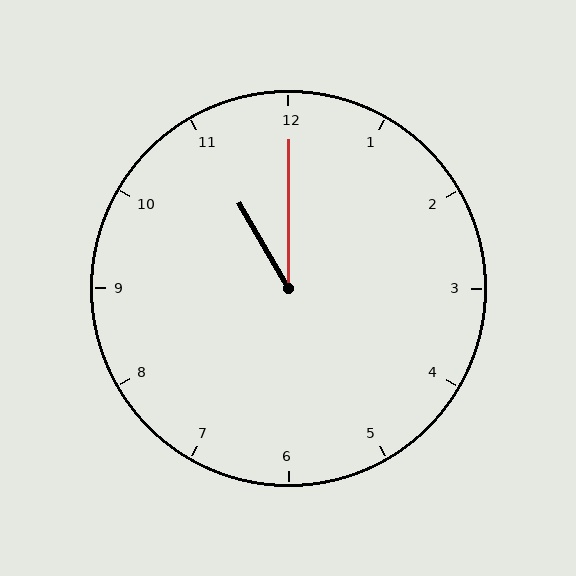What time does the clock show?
11:00.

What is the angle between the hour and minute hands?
Approximately 30 degrees.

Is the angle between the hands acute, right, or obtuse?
It is acute.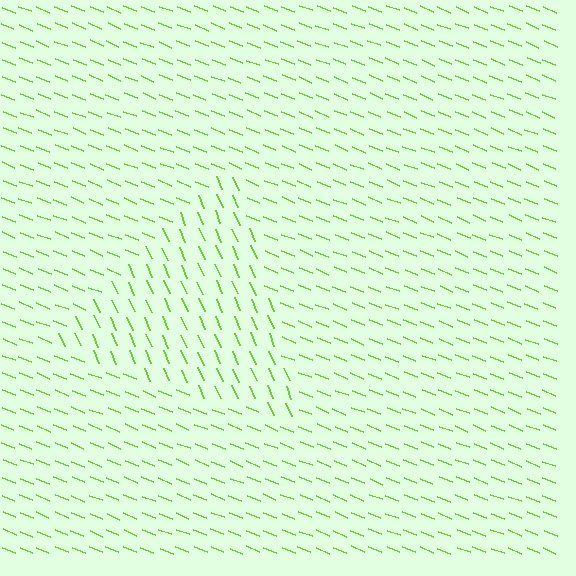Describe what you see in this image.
The image is filled with small lime line segments. A triangle region in the image has lines oriented differently from the surrounding lines, creating a visible texture boundary.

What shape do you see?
I see a triangle.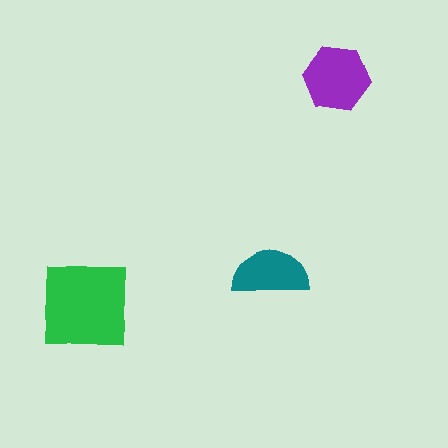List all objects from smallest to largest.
The teal semicircle, the purple hexagon, the green square.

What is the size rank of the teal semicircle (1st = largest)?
3rd.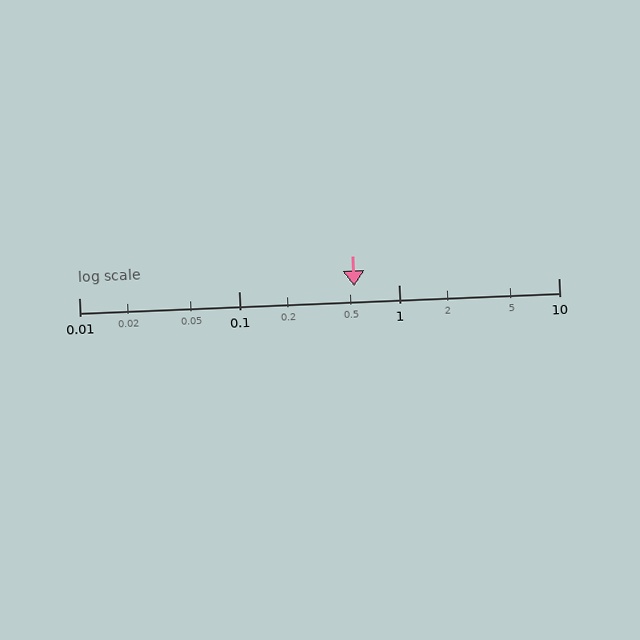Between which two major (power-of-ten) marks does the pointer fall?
The pointer is between 0.1 and 1.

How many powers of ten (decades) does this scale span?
The scale spans 3 decades, from 0.01 to 10.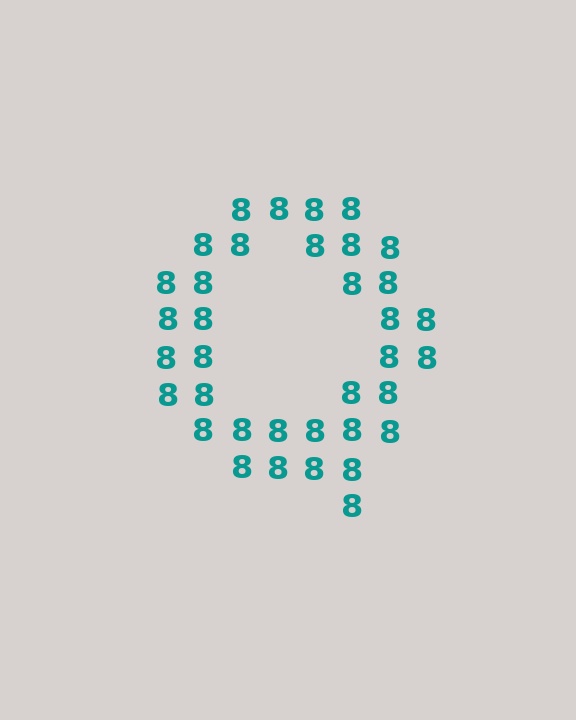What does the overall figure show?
The overall figure shows the letter Q.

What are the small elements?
The small elements are digit 8's.